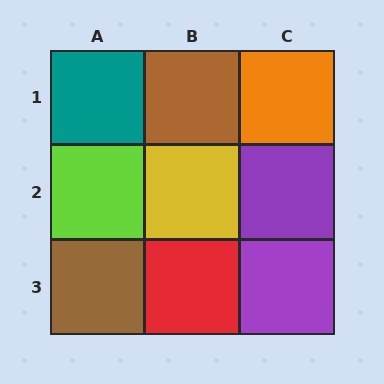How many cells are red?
1 cell is red.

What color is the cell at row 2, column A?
Lime.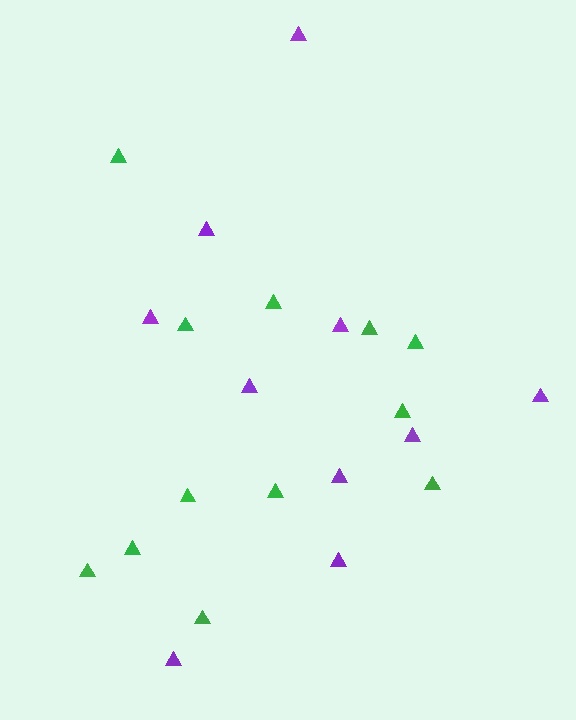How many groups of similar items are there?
There are 2 groups: one group of green triangles (12) and one group of purple triangles (10).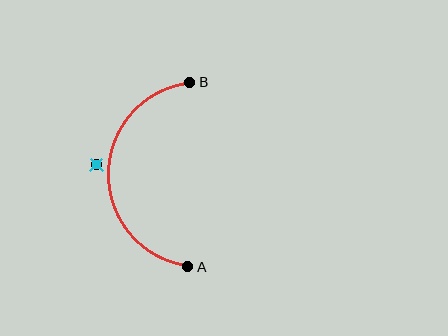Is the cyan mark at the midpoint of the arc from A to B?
No — the cyan mark does not lie on the arc at all. It sits slightly outside the curve.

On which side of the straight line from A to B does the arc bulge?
The arc bulges to the left of the straight line connecting A and B.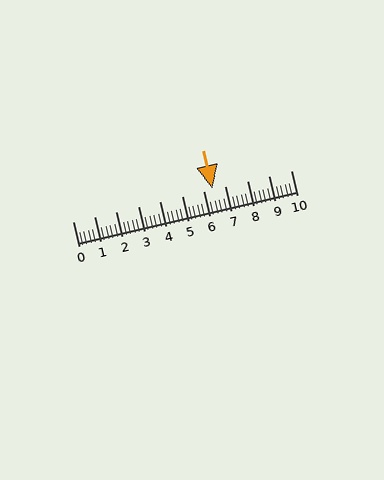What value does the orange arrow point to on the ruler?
The orange arrow points to approximately 6.4.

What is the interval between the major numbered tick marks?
The major tick marks are spaced 1 units apart.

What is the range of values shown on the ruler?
The ruler shows values from 0 to 10.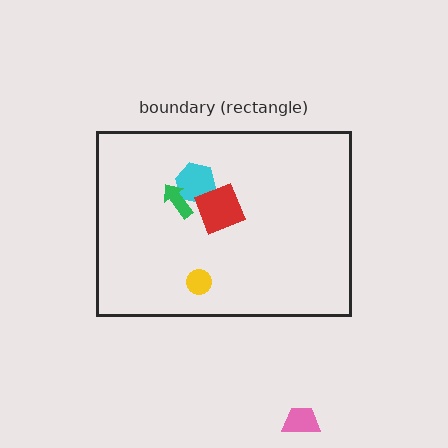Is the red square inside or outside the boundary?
Inside.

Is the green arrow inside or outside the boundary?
Inside.